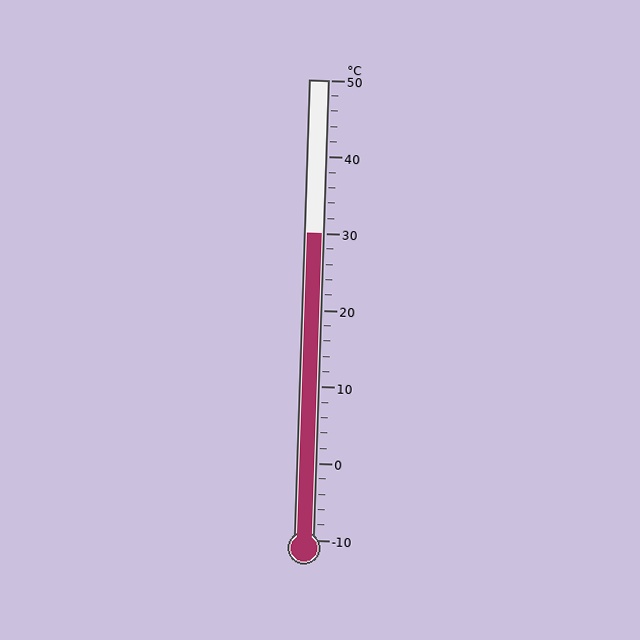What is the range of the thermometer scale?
The thermometer scale ranges from -10°C to 50°C.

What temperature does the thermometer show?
The thermometer shows approximately 30°C.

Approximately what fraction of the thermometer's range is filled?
The thermometer is filled to approximately 65% of its range.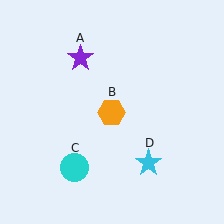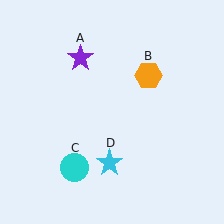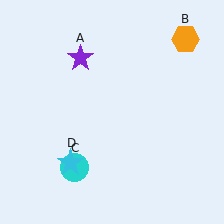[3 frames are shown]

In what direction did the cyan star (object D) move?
The cyan star (object D) moved left.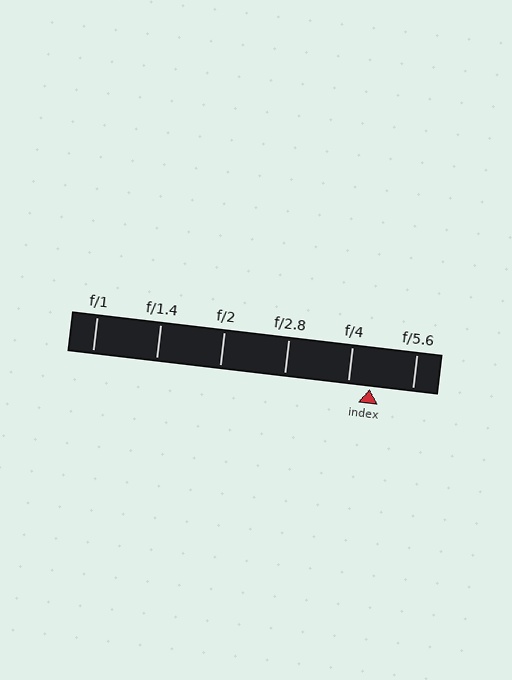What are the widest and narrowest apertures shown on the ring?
The widest aperture shown is f/1 and the narrowest is f/5.6.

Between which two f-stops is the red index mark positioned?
The index mark is between f/4 and f/5.6.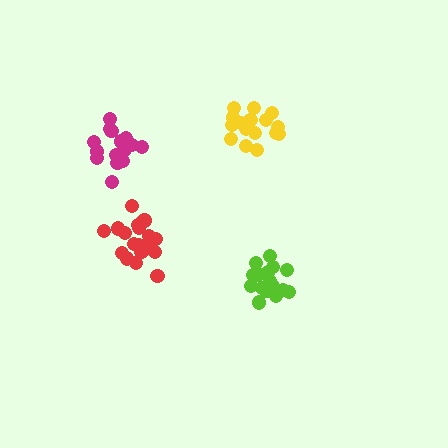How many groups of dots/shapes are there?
There are 4 groups.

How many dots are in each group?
Group 1: 16 dots, Group 2: 16 dots, Group 3: 19 dots, Group 4: 17 dots (68 total).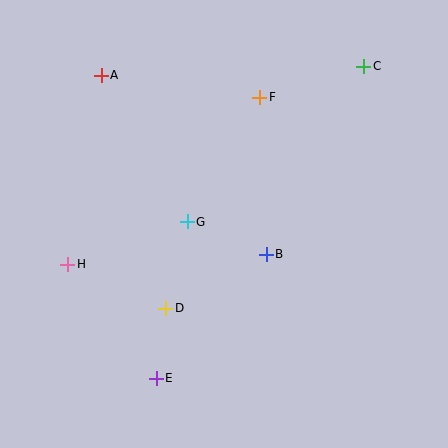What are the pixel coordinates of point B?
Point B is at (266, 254).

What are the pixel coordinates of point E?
Point E is at (156, 378).